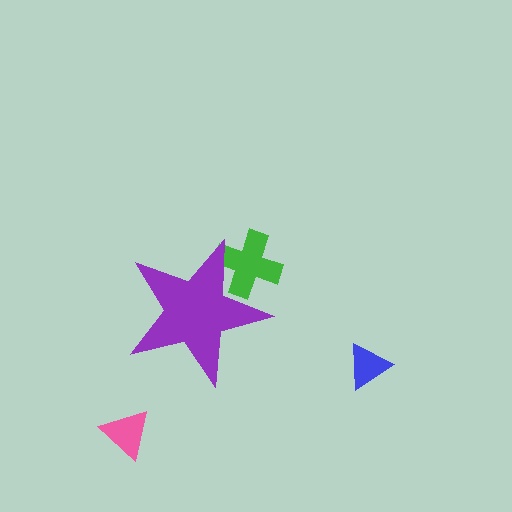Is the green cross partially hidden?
Yes, the green cross is partially hidden behind the purple star.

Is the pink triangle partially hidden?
No, the pink triangle is fully visible.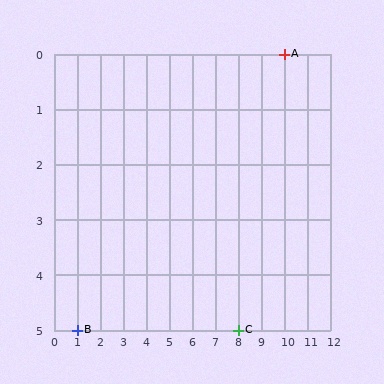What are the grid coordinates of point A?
Point A is at grid coordinates (10, 0).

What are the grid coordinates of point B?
Point B is at grid coordinates (1, 5).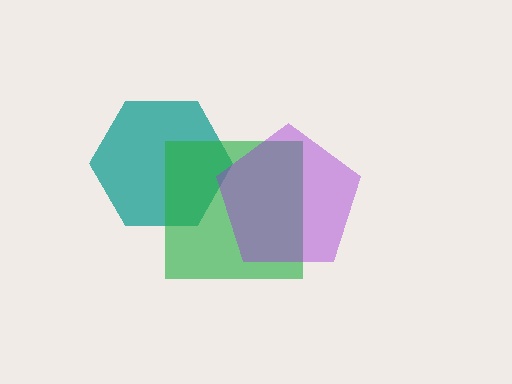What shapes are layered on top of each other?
The layered shapes are: a teal hexagon, a green square, a purple pentagon.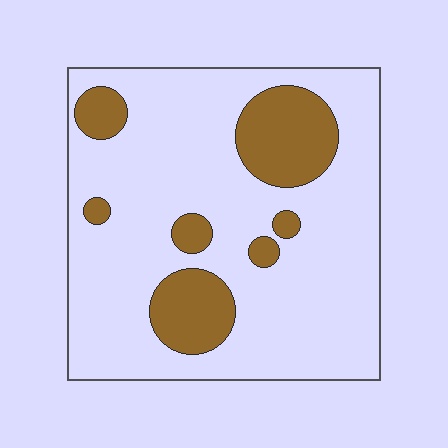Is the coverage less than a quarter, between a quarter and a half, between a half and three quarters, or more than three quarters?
Less than a quarter.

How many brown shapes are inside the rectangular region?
7.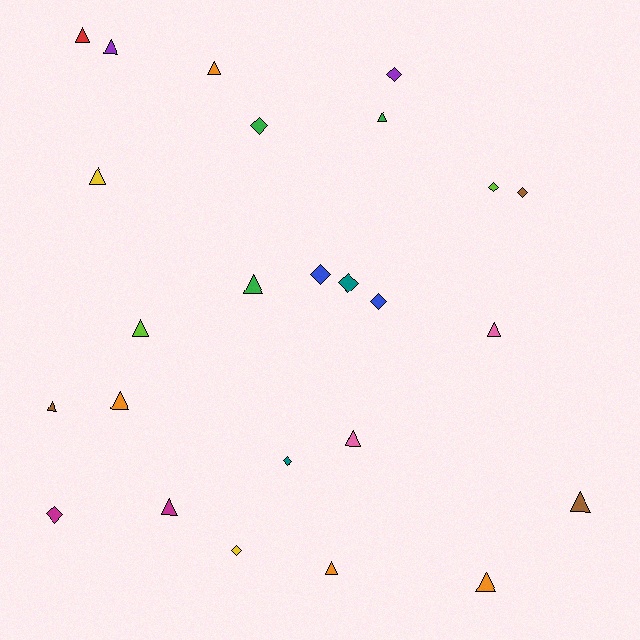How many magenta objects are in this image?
There are 2 magenta objects.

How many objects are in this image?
There are 25 objects.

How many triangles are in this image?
There are 15 triangles.